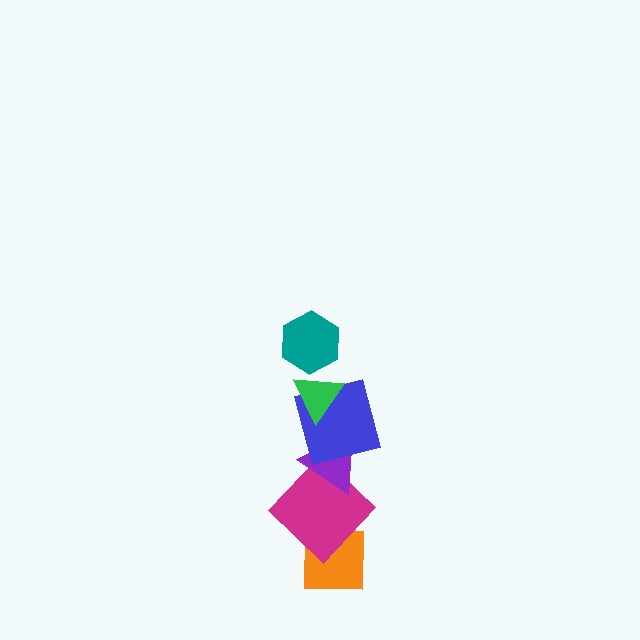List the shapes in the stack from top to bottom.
From top to bottom: the teal hexagon, the green triangle, the blue square, the purple triangle, the magenta diamond, the orange square.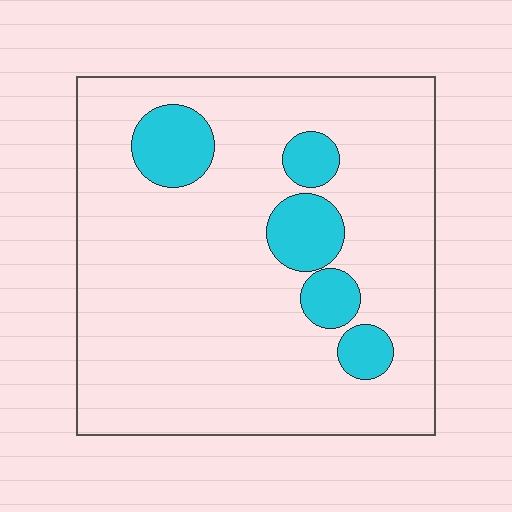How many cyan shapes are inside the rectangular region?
5.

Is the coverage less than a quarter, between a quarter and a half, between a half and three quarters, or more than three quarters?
Less than a quarter.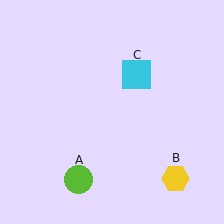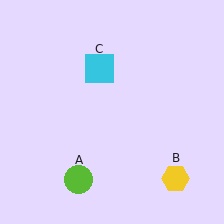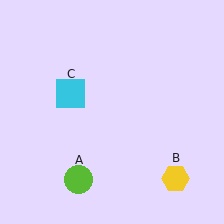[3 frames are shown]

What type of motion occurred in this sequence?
The cyan square (object C) rotated counterclockwise around the center of the scene.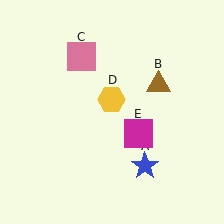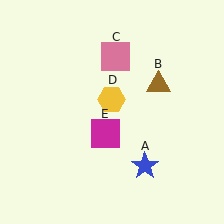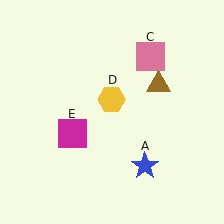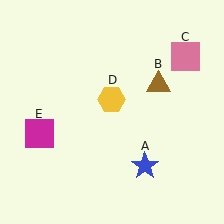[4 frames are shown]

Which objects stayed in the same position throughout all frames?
Blue star (object A) and brown triangle (object B) and yellow hexagon (object D) remained stationary.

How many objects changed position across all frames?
2 objects changed position: pink square (object C), magenta square (object E).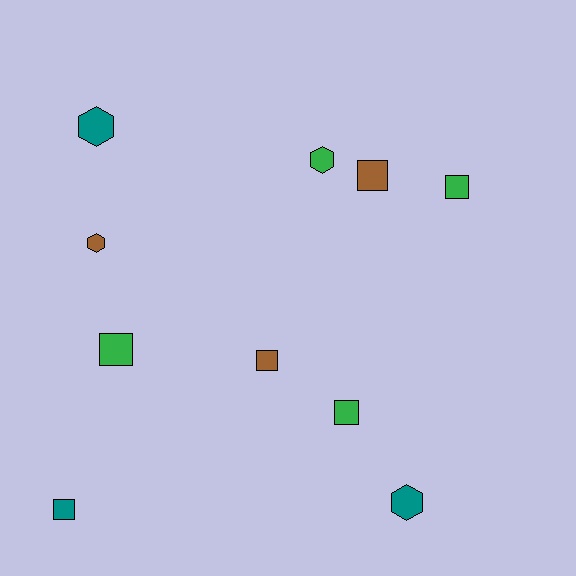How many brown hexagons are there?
There is 1 brown hexagon.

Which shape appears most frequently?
Square, with 6 objects.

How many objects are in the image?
There are 10 objects.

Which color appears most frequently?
Green, with 4 objects.